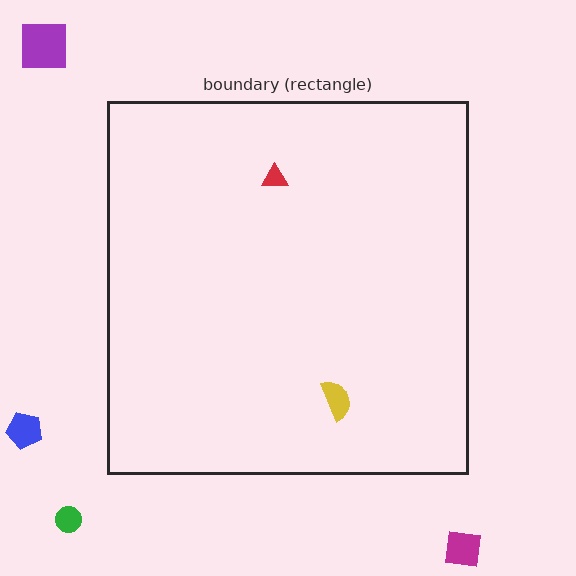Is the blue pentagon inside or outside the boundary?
Outside.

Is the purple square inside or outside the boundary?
Outside.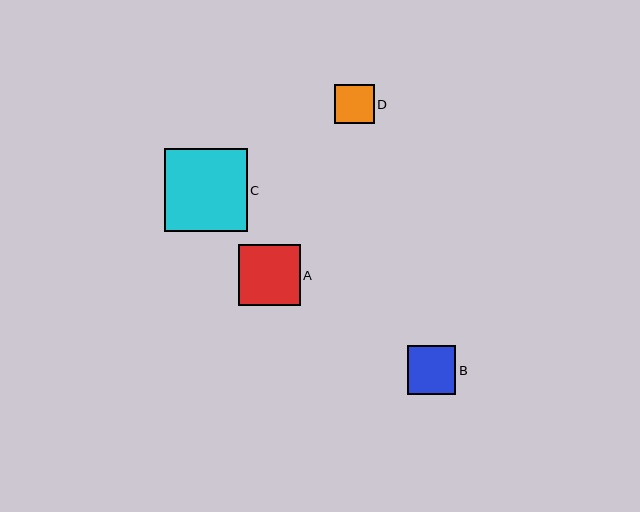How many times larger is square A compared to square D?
Square A is approximately 1.6 times the size of square D.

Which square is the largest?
Square C is the largest with a size of approximately 83 pixels.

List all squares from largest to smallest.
From largest to smallest: C, A, B, D.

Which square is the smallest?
Square D is the smallest with a size of approximately 39 pixels.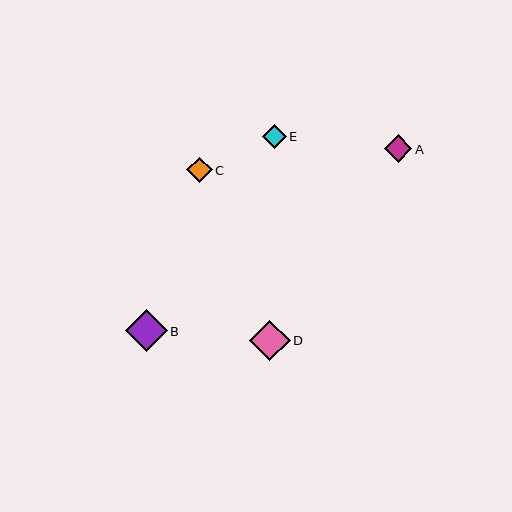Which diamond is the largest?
Diamond B is the largest with a size of approximately 42 pixels.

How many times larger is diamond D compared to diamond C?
Diamond D is approximately 1.6 times the size of diamond C.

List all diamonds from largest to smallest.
From largest to smallest: B, D, A, C, E.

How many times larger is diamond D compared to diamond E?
Diamond D is approximately 1.7 times the size of diamond E.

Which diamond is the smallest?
Diamond E is the smallest with a size of approximately 24 pixels.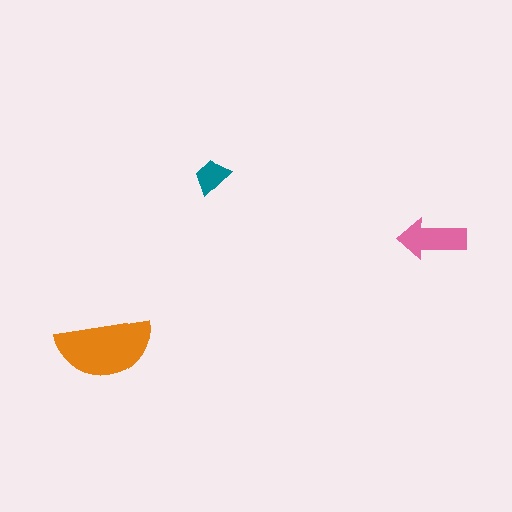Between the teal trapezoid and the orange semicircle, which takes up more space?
The orange semicircle.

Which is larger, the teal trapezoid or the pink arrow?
The pink arrow.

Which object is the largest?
The orange semicircle.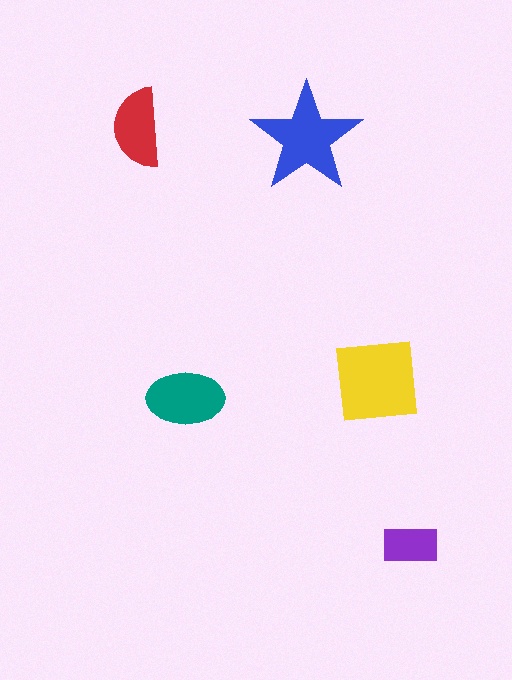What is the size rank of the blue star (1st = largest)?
2nd.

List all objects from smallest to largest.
The purple rectangle, the red semicircle, the teal ellipse, the blue star, the yellow square.